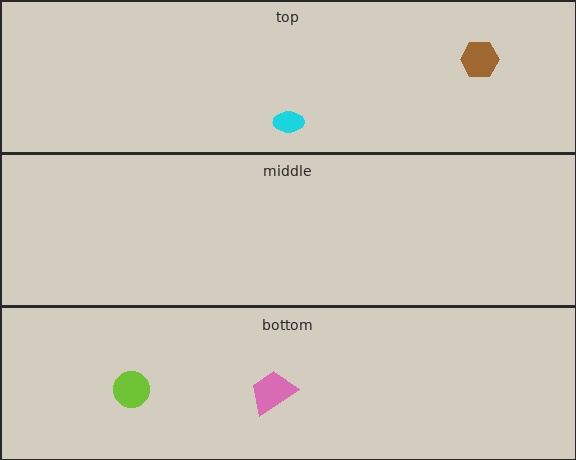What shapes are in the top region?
The cyan ellipse, the brown hexagon.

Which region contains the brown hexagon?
The top region.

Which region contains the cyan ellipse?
The top region.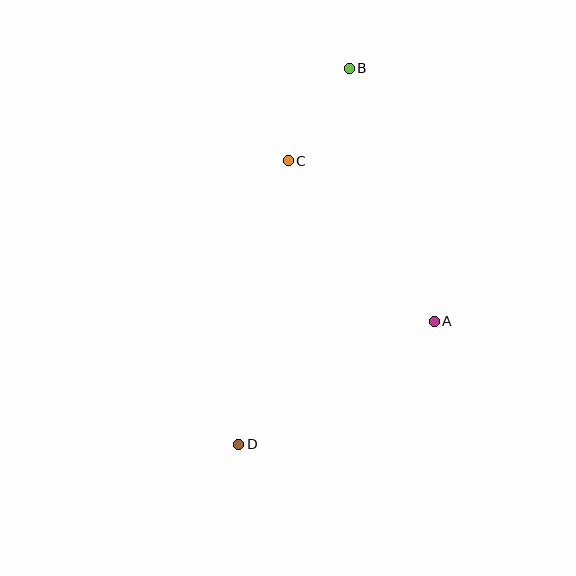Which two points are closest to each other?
Points B and C are closest to each other.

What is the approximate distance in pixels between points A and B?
The distance between A and B is approximately 267 pixels.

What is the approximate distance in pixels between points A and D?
The distance between A and D is approximately 231 pixels.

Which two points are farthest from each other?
Points B and D are farthest from each other.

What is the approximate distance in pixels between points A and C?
The distance between A and C is approximately 217 pixels.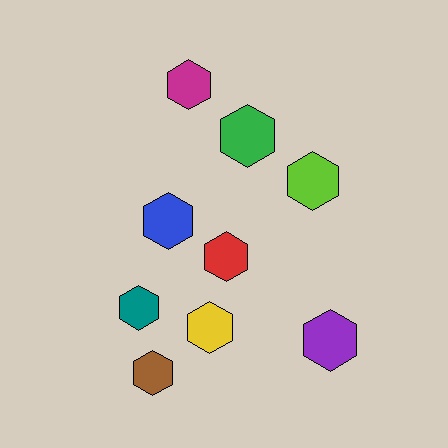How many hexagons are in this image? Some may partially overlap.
There are 9 hexagons.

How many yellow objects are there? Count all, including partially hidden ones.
There is 1 yellow object.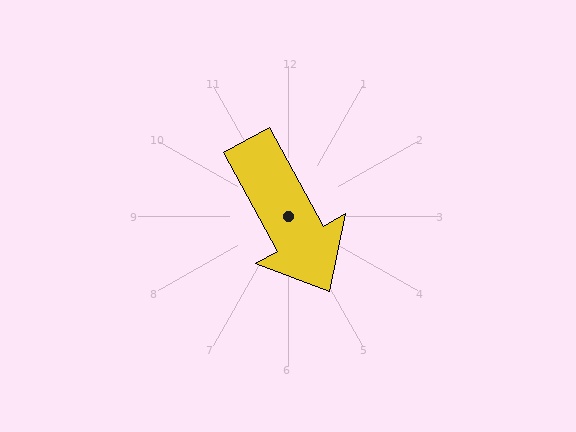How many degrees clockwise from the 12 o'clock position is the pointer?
Approximately 151 degrees.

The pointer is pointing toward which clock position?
Roughly 5 o'clock.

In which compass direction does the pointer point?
Southeast.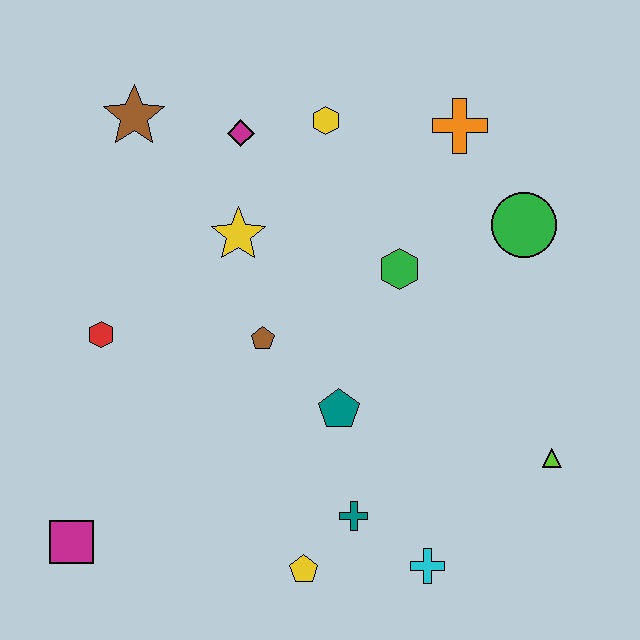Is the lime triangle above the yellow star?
No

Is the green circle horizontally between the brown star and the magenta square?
No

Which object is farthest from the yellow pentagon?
The brown star is farthest from the yellow pentagon.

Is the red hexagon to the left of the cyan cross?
Yes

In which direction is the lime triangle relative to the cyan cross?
The lime triangle is to the right of the cyan cross.